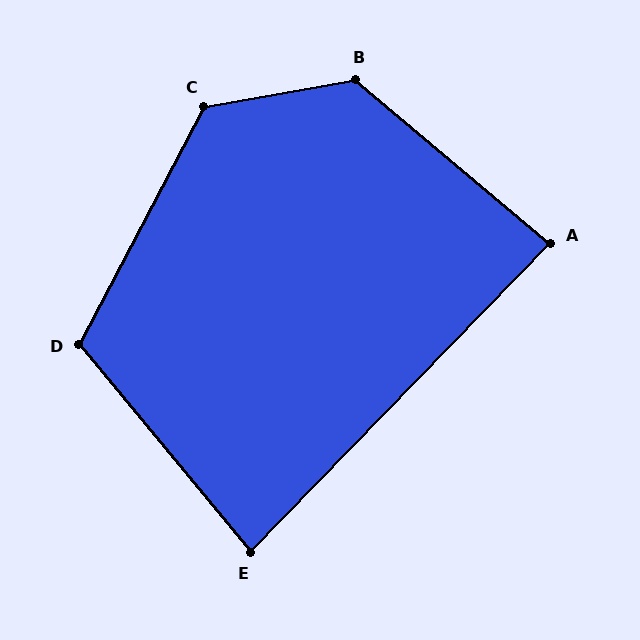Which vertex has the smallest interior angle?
E, at approximately 84 degrees.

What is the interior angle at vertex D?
Approximately 113 degrees (obtuse).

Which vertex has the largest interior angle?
B, at approximately 130 degrees.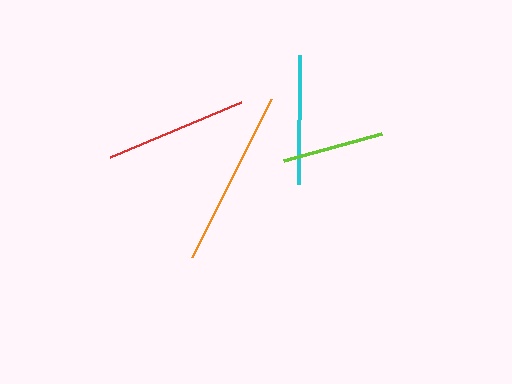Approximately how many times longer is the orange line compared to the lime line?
The orange line is approximately 1.7 times the length of the lime line.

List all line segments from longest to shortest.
From longest to shortest: orange, red, cyan, lime.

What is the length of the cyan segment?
The cyan segment is approximately 128 pixels long.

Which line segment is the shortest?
The lime line is the shortest at approximately 101 pixels.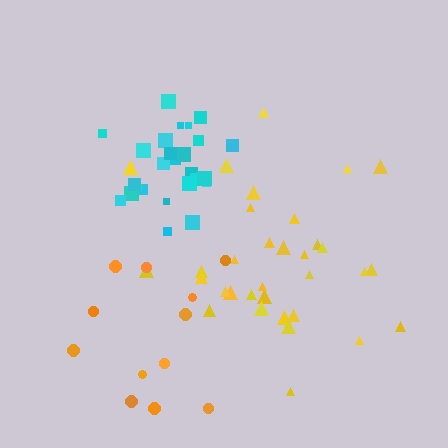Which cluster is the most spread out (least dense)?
Orange.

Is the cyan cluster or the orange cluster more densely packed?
Cyan.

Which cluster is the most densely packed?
Cyan.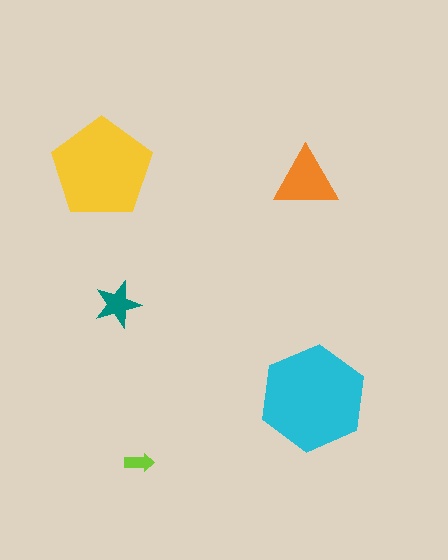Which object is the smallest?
The lime arrow.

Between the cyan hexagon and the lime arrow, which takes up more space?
The cyan hexagon.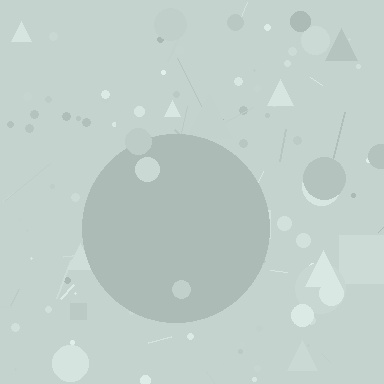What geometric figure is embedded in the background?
A circle is embedded in the background.